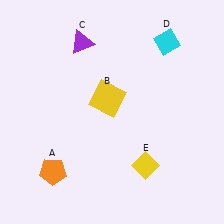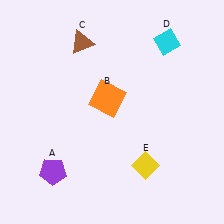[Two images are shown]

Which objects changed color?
A changed from orange to purple. B changed from yellow to orange. C changed from purple to brown.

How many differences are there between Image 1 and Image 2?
There are 3 differences between the two images.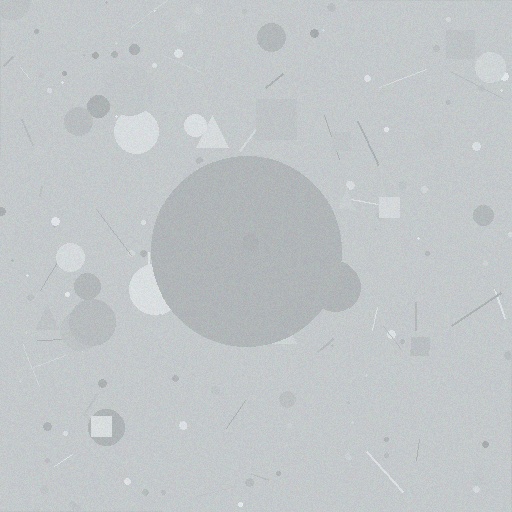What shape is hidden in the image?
A circle is hidden in the image.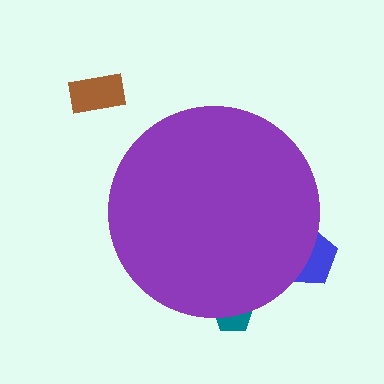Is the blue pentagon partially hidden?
Yes, the blue pentagon is partially hidden behind the purple circle.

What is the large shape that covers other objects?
A purple circle.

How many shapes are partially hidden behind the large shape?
2 shapes are partially hidden.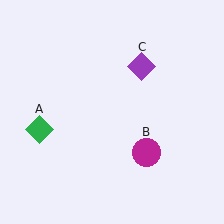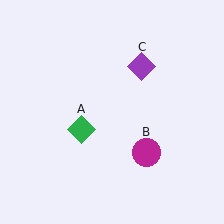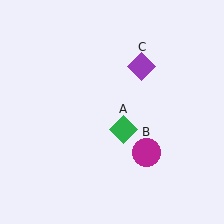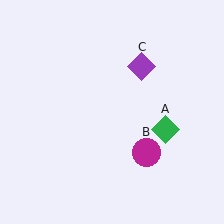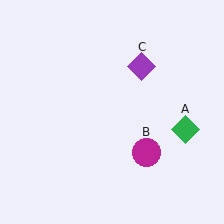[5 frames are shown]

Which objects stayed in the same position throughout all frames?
Magenta circle (object B) and purple diamond (object C) remained stationary.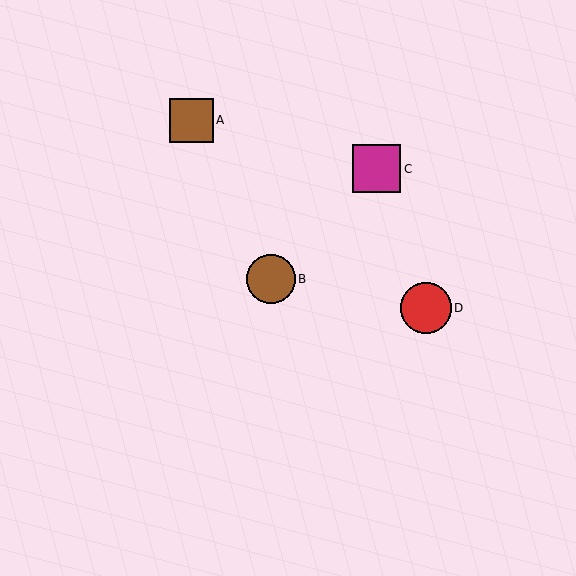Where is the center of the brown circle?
The center of the brown circle is at (271, 279).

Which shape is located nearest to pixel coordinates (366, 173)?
The magenta square (labeled C) at (377, 169) is nearest to that location.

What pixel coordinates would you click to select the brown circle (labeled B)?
Click at (271, 279) to select the brown circle B.